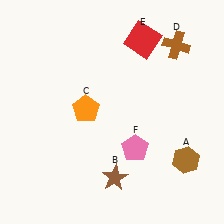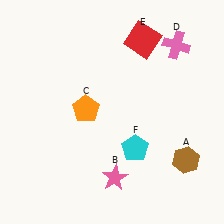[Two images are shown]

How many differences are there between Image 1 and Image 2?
There are 3 differences between the two images.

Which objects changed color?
B changed from brown to pink. D changed from brown to pink. F changed from pink to cyan.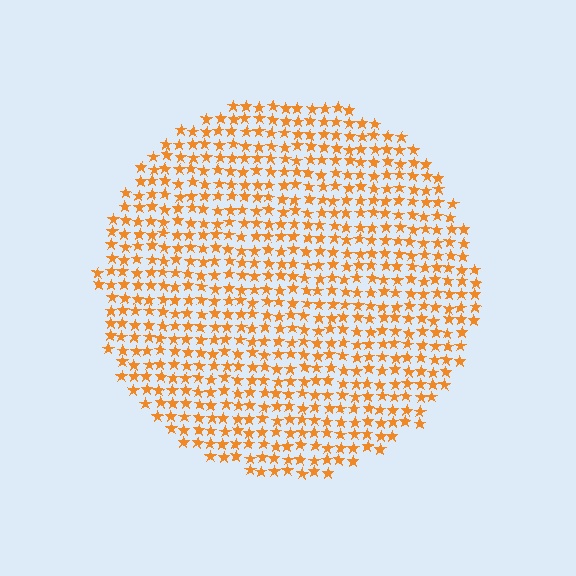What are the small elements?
The small elements are stars.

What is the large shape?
The large shape is a circle.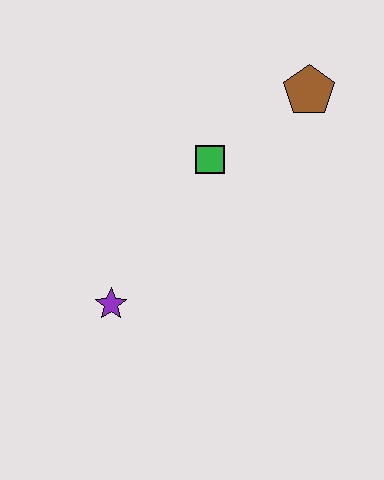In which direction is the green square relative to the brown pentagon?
The green square is to the left of the brown pentagon.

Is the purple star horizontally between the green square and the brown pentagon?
No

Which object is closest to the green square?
The brown pentagon is closest to the green square.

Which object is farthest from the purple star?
The brown pentagon is farthest from the purple star.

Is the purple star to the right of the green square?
No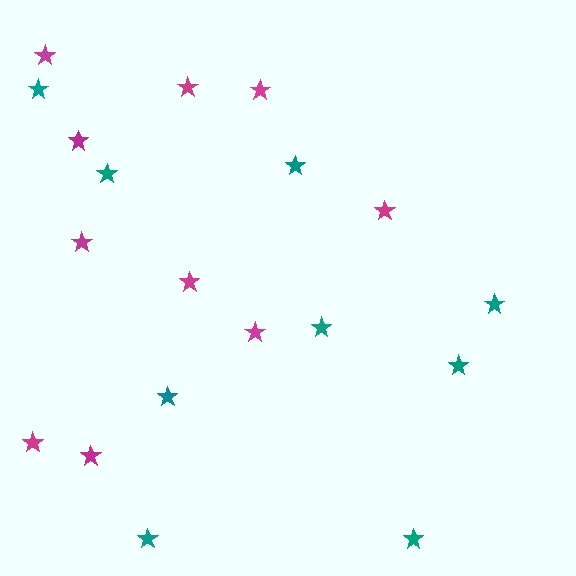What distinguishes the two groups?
There are 2 groups: one group of magenta stars (10) and one group of teal stars (9).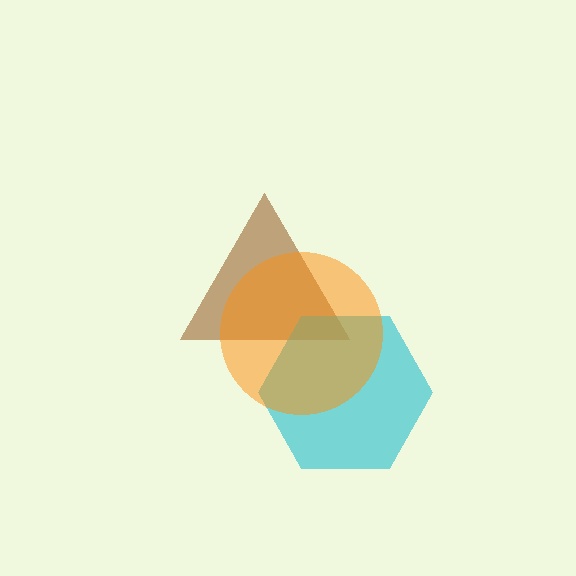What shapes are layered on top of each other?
The layered shapes are: a brown triangle, a cyan hexagon, an orange circle.